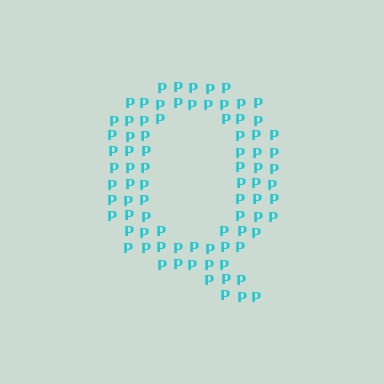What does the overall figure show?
The overall figure shows the letter Q.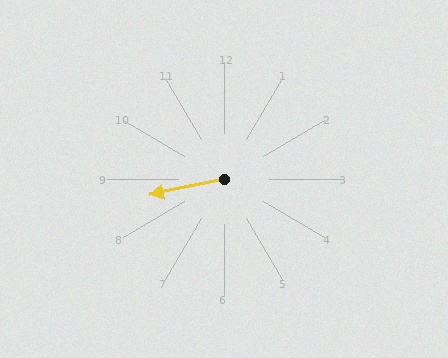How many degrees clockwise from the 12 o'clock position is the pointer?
Approximately 258 degrees.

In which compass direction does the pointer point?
West.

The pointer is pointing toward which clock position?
Roughly 9 o'clock.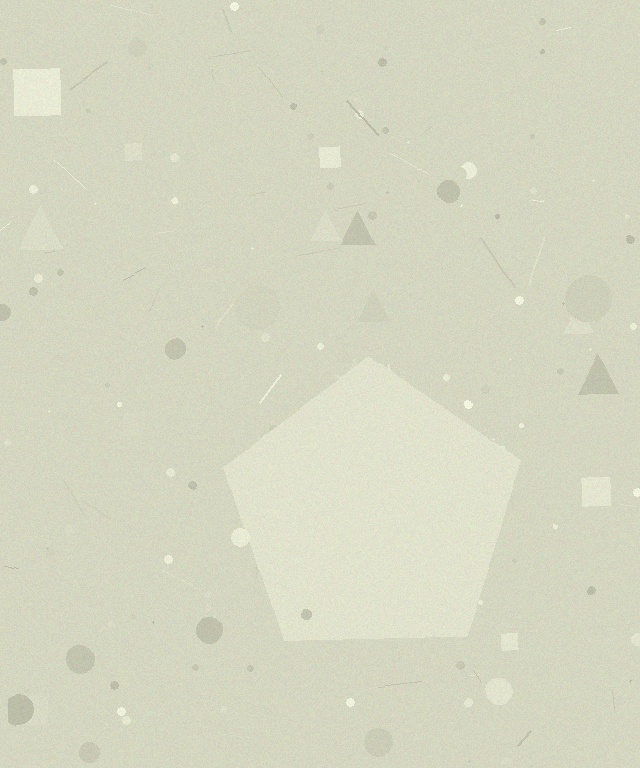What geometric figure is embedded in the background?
A pentagon is embedded in the background.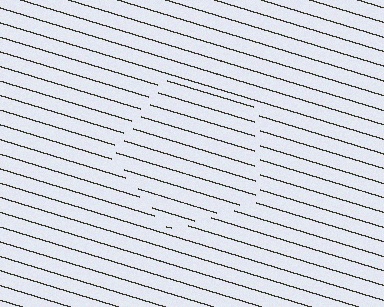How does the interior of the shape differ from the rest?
The interior of the shape contains the same grating, shifted by half a period — the contour is defined by the phase discontinuity where line-ends from the inner and outer gratings abut.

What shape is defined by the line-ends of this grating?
An illusory pentagon. The interior of the shape contains the same grating, shifted by half a period — the contour is defined by the phase discontinuity where line-ends from the inner and outer gratings abut.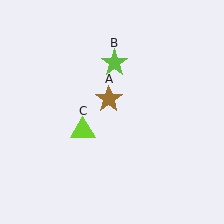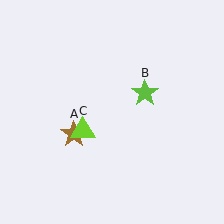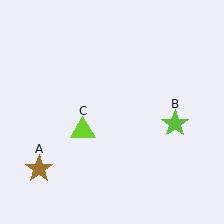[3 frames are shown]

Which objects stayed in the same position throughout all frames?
Lime triangle (object C) remained stationary.